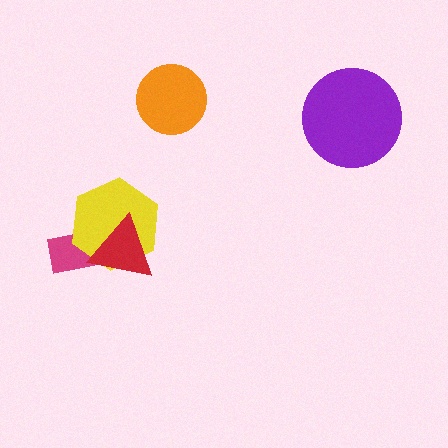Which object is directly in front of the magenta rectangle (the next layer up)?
The yellow hexagon is directly in front of the magenta rectangle.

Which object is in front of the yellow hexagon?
The red triangle is in front of the yellow hexagon.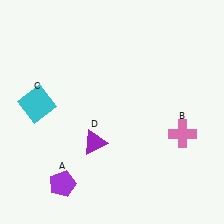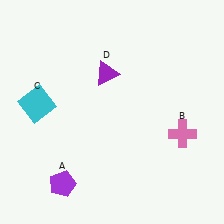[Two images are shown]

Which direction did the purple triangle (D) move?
The purple triangle (D) moved up.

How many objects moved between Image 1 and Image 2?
1 object moved between the two images.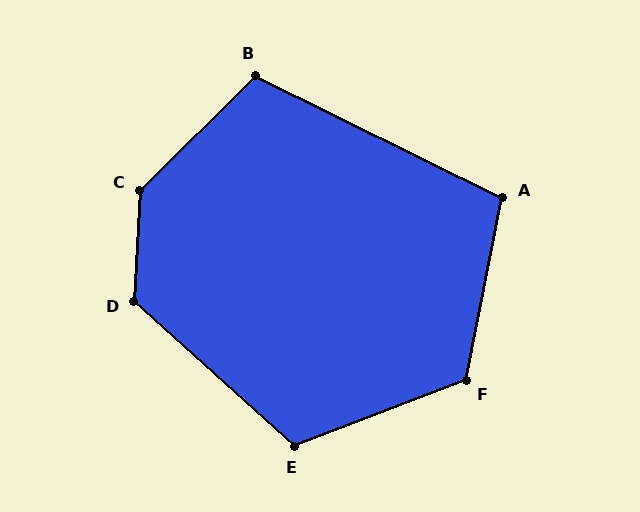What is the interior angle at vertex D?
Approximately 129 degrees (obtuse).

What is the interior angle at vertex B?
Approximately 109 degrees (obtuse).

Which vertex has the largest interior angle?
C, at approximately 138 degrees.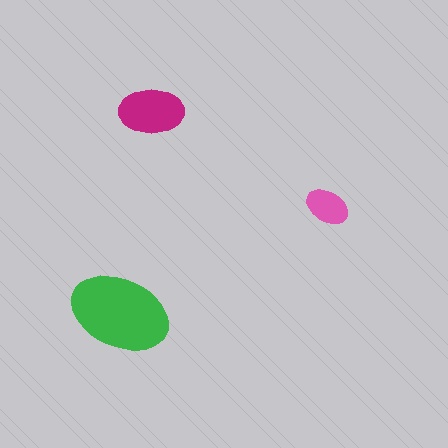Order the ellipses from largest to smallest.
the green one, the magenta one, the pink one.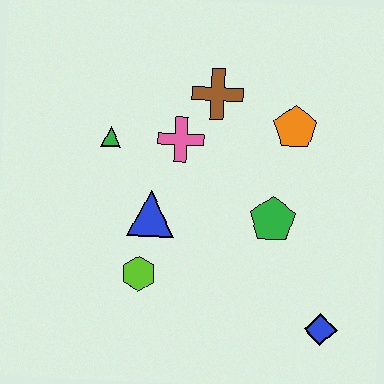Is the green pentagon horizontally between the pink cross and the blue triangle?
No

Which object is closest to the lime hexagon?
The blue triangle is closest to the lime hexagon.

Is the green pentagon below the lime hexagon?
No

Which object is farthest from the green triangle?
The blue diamond is farthest from the green triangle.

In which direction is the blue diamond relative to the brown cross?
The blue diamond is below the brown cross.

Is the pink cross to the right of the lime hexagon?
Yes